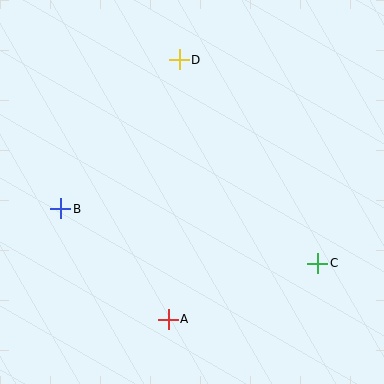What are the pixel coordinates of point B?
Point B is at (61, 209).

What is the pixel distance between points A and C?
The distance between A and C is 159 pixels.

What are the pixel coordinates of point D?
Point D is at (179, 60).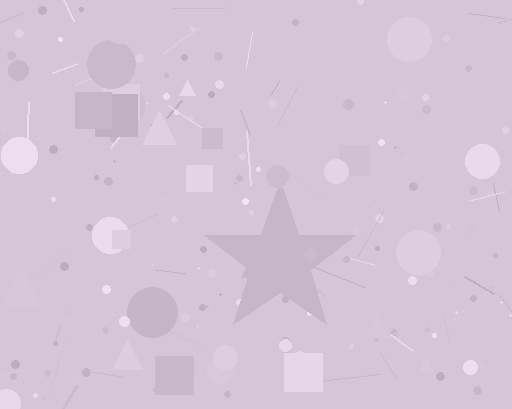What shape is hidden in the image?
A star is hidden in the image.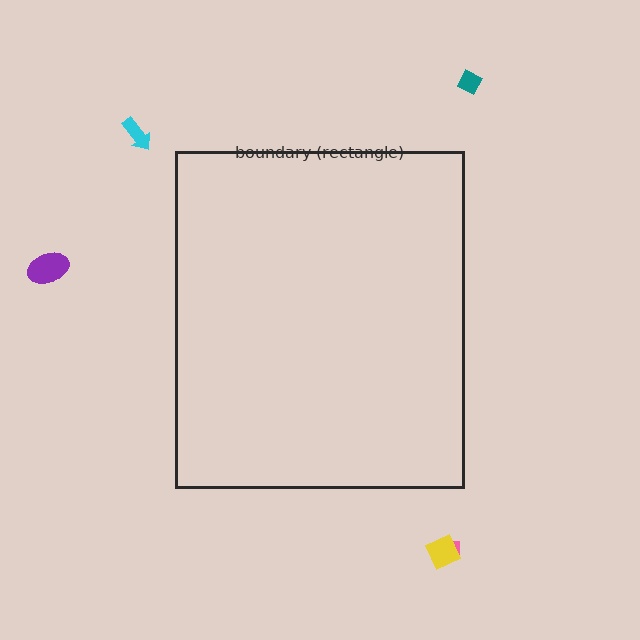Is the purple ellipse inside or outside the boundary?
Outside.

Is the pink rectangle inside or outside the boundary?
Outside.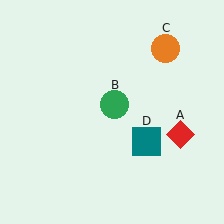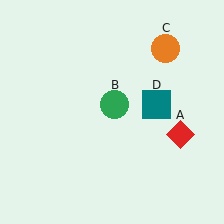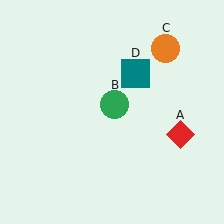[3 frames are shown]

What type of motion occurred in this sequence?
The teal square (object D) rotated counterclockwise around the center of the scene.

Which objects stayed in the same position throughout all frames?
Red diamond (object A) and green circle (object B) and orange circle (object C) remained stationary.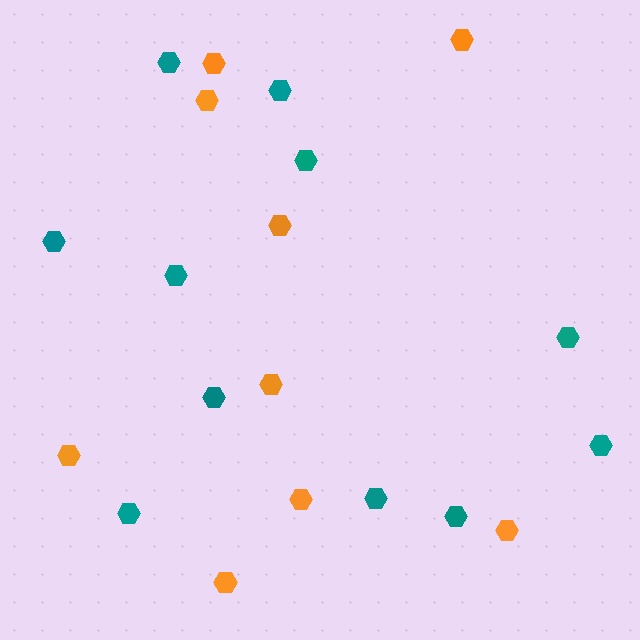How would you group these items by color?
There are 2 groups: one group of orange hexagons (9) and one group of teal hexagons (11).